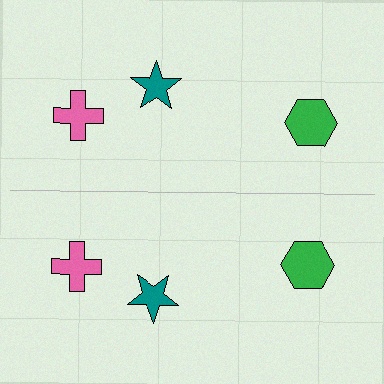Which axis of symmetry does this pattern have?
The pattern has a horizontal axis of symmetry running through the center of the image.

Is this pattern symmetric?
Yes, this pattern has bilateral (reflection) symmetry.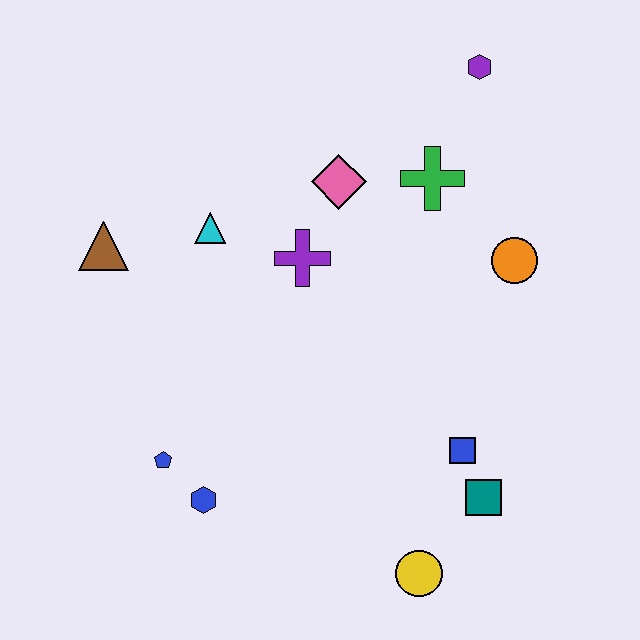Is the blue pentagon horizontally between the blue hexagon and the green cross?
No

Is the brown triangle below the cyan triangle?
Yes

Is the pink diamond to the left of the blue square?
Yes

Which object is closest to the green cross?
The pink diamond is closest to the green cross.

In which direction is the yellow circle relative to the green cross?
The yellow circle is below the green cross.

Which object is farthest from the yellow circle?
The purple hexagon is farthest from the yellow circle.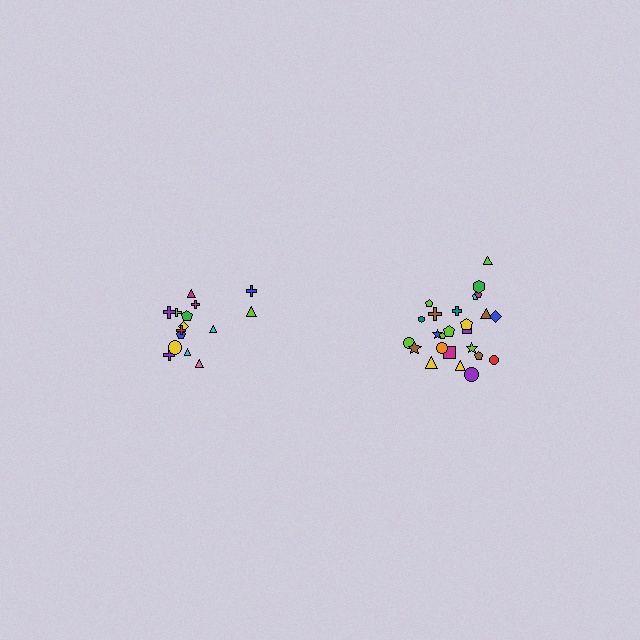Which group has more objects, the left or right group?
The right group.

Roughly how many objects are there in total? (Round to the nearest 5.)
Roughly 40 objects in total.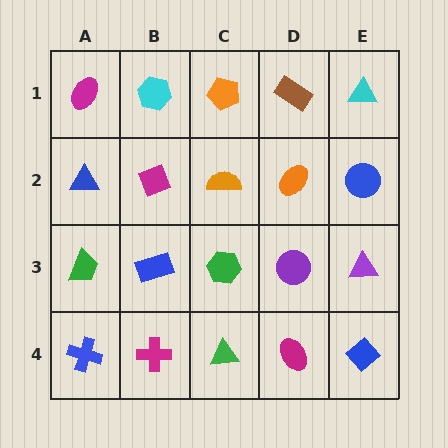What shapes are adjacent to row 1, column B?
A magenta diamond (row 2, column B), a magenta ellipse (row 1, column A), an orange pentagon (row 1, column C).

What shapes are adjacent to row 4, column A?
A green trapezoid (row 3, column A), a magenta cross (row 4, column B).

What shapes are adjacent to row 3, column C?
An orange semicircle (row 2, column C), a green triangle (row 4, column C), a blue rectangle (row 3, column B), a purple circle (row 3, column D).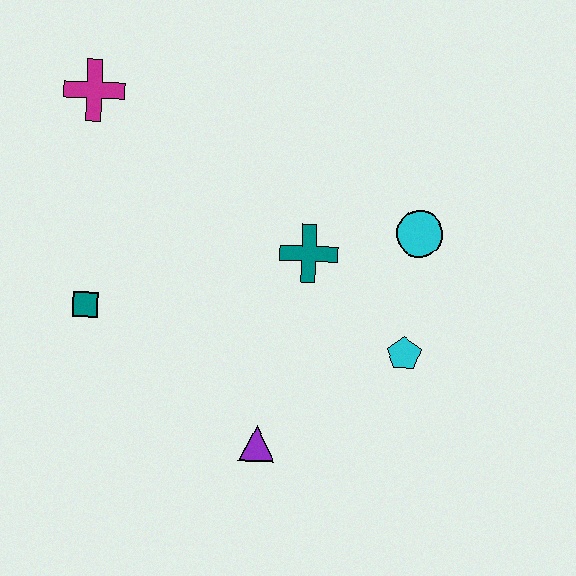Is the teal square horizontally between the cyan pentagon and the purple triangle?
No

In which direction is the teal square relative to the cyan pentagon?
The teal square is to the left of the cyan pentagon.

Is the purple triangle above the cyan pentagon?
No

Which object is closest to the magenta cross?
The teal square is closest to the magenta cross.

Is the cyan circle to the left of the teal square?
No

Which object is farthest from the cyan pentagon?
The magenta cross is farthest from the cyan pentagon.